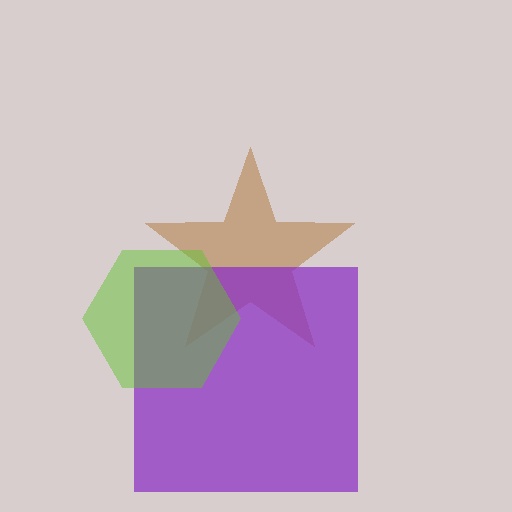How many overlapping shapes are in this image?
There are 3 overlapping shapes in the image.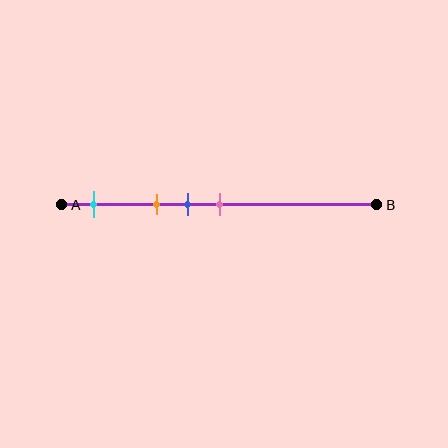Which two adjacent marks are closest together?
The blue and pink marks are the closest adjacent pair.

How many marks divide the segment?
There are 4 marks dividing the segment.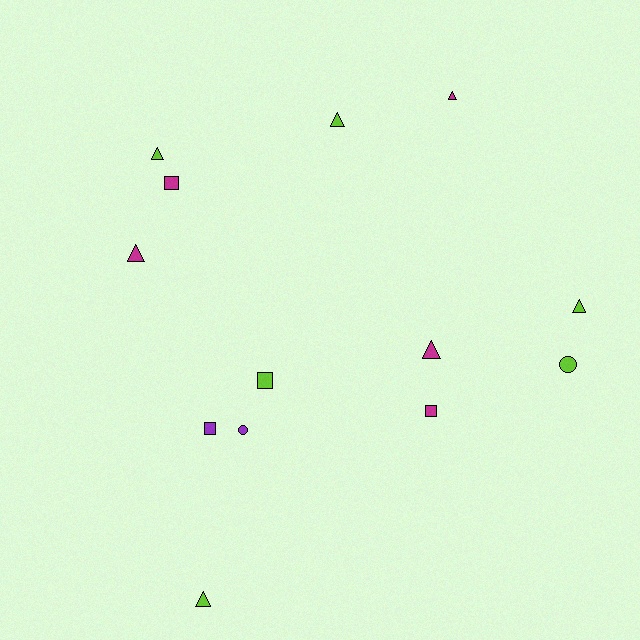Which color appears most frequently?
Lime, with 6 objects.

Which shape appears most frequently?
Triangle, with 7 objects.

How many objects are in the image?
There are 13 objects.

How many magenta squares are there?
There are 2 magenta squares.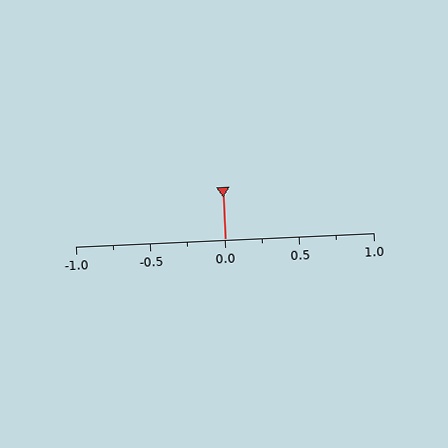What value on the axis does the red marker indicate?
The marker indicates approximately 0.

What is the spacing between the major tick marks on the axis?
The major ticks are spaced 0.5 apart.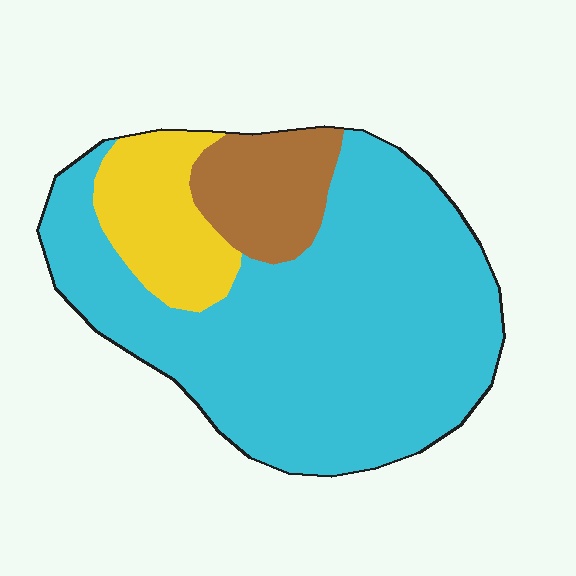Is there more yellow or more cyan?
Cyan.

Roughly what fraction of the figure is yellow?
Yellow takes up less than a sixth of the figure.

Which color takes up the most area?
Cyan, at roughly 70%.